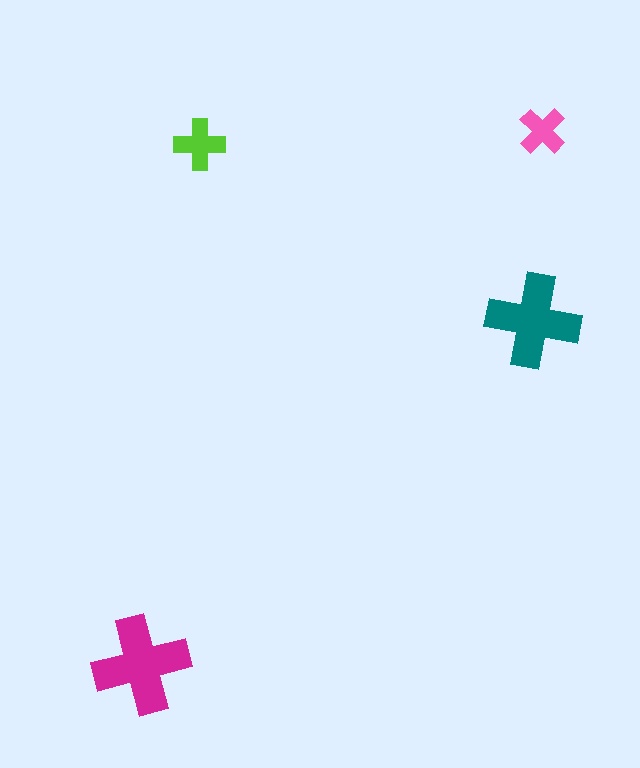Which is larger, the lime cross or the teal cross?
The teal one.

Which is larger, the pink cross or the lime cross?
The lime one.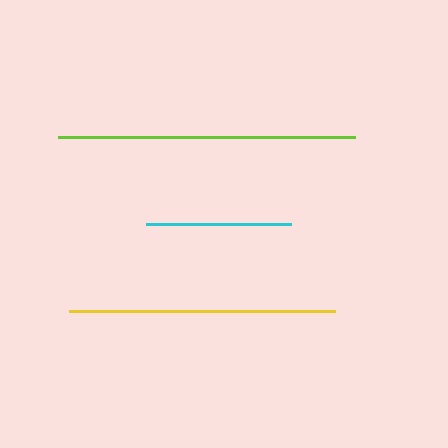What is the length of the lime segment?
The lime segment is approximately 297 pixels long.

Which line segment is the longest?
The lime line is the longest at approximately 297 pixels.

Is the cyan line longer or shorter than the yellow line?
The yellow line is longer than the cyan line.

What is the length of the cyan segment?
The cyan segment is approximately 145 pixels long.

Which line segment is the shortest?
The cyan line is the shortest at approximately 145 pixels.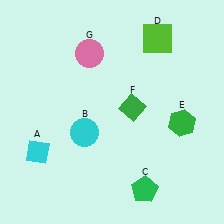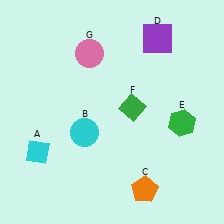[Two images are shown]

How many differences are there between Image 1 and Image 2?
There are 2 differences between the two images.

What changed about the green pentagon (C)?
In Image 1, C is green. In Image 2, it changed to orange.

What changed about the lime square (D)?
In Image 1, D is lime. In Image 2, it changed to purple.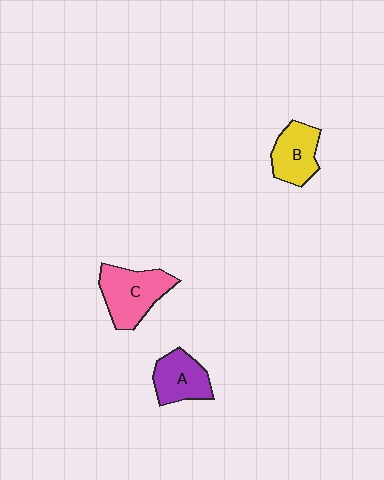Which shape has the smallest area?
Shape A (purple).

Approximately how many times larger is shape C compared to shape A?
Approximately 1.4 times.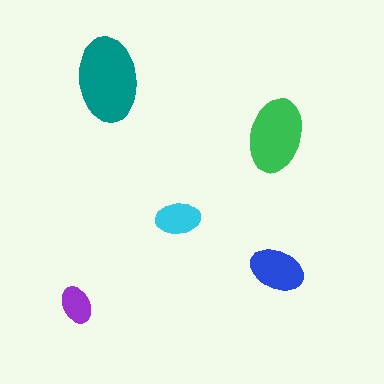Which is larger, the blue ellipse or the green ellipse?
The green one.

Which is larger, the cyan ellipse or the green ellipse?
The green one.